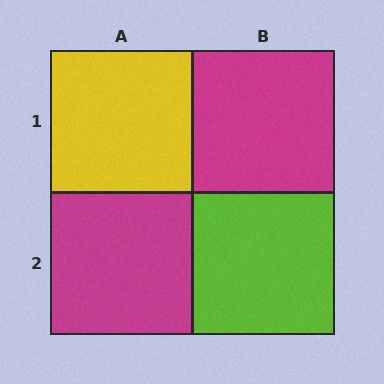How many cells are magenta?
2 cells are magenta.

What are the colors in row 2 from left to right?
Magenta, lime.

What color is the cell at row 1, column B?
Magenta.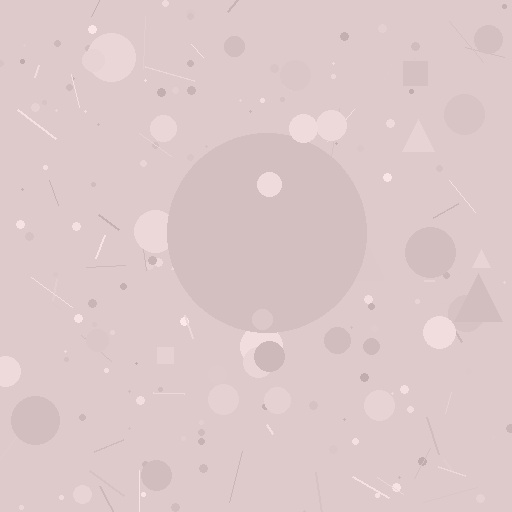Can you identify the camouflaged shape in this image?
The camouflaged shape is a circle.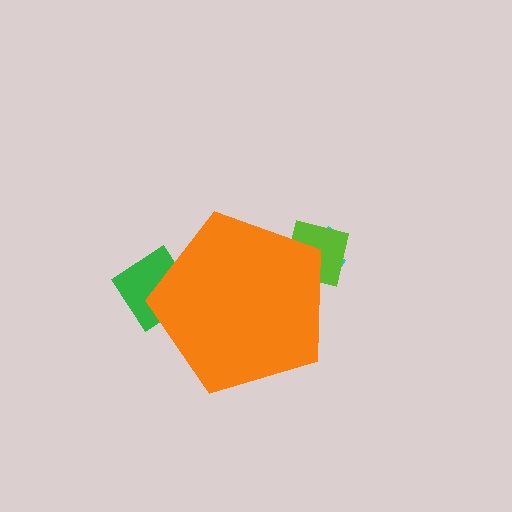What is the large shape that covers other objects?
An orange pentagon.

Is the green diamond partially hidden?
Yes, the green diamond is partially hidden behind the orange pentagon.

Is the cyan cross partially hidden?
Yes, the cyan cross is partially hidden behind the orange pentagon.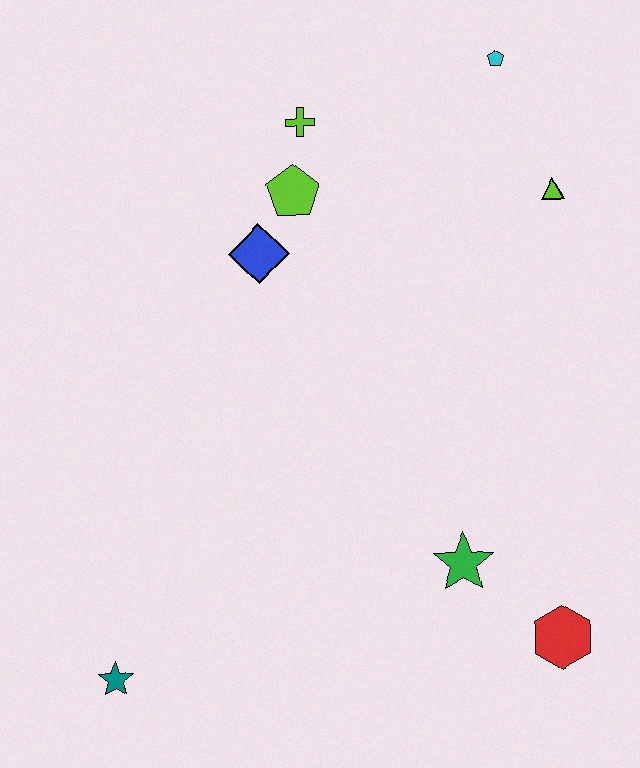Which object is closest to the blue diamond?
The lime pentagon is closest to the blue diamond.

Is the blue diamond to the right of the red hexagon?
No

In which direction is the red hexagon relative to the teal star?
The red hexagon is to the right of the teal star.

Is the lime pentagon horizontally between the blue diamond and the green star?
Yes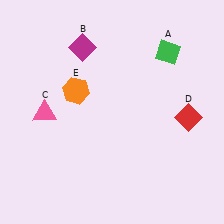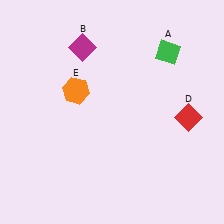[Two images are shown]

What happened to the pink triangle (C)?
The pink triangle (C) was removed in Image 2. It was in the bottom-left area of Image 1.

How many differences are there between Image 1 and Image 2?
There is 1 difference between the two images.